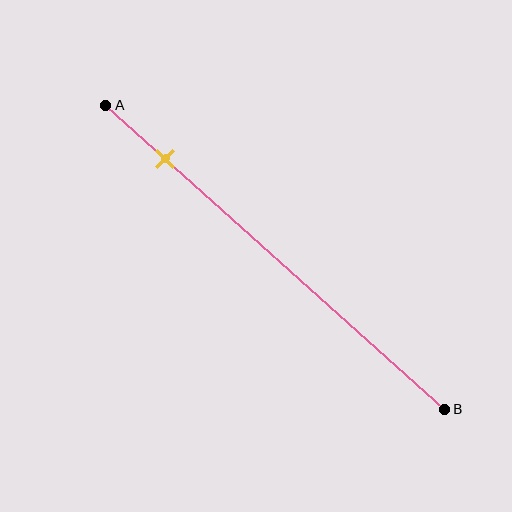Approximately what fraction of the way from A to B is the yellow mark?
The yellow mark is approximately 20% of the way from A to B.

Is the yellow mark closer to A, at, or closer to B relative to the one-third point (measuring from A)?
The yellow mark is closer to point A than the one-third point of segment AB.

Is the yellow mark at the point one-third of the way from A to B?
No, the mark is at about 20% from A, not at the 33% one-third point.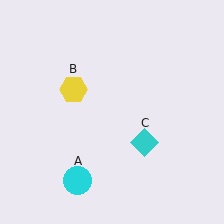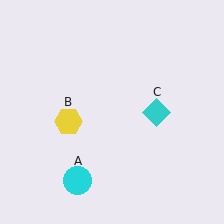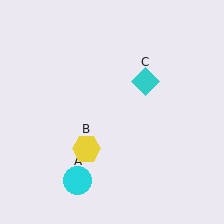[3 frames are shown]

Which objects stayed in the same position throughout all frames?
Cyan circle (object A) remained stationary.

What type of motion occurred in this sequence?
The yellow hexagon (object B), cyan diamond (object C) rotated counterclockwise around the center of the scene.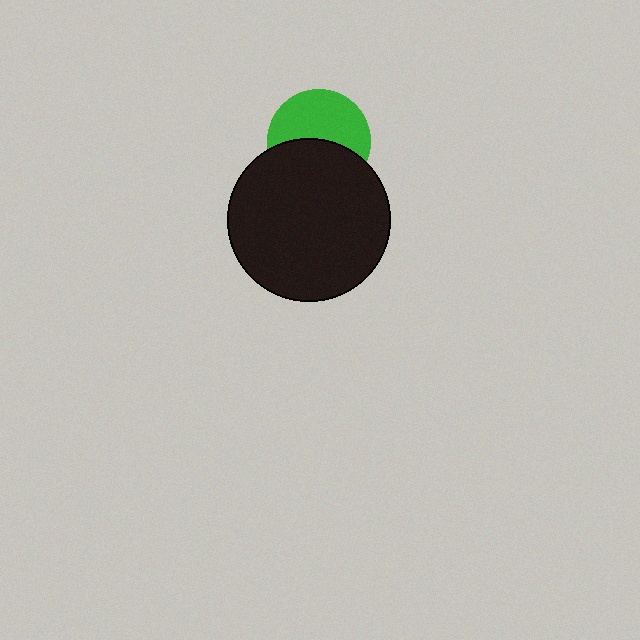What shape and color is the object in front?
The object in front is a black circle.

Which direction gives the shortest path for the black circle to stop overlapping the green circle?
Moving down gives the shortest separation.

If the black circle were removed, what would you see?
You would see the complete green circle.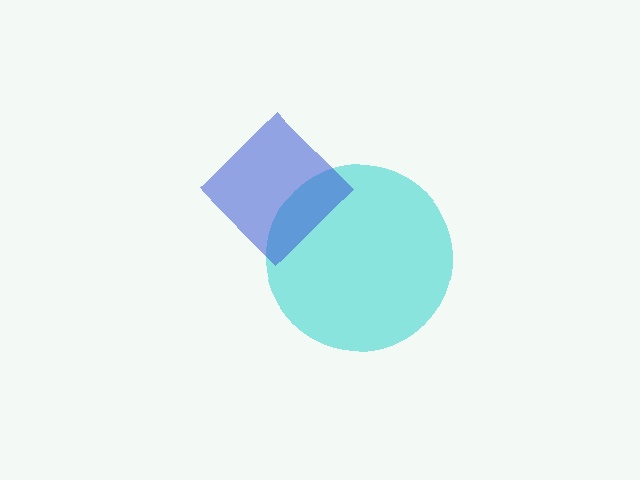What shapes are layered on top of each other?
The layered shapes are: a cyan circle, a blue diamond.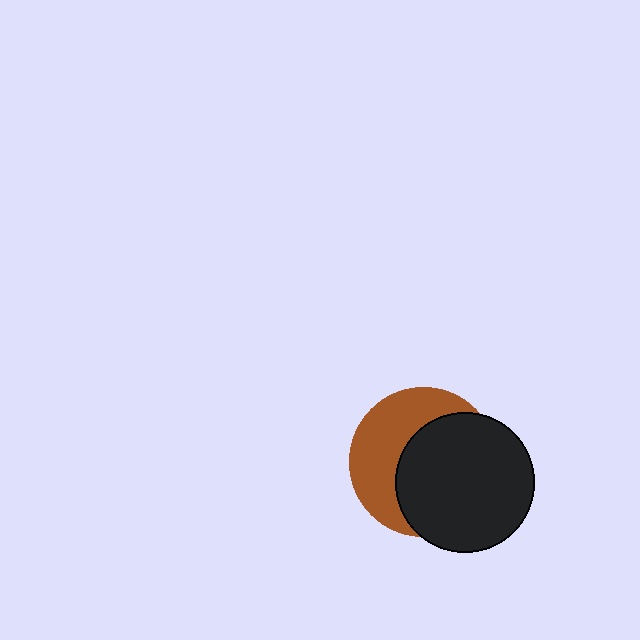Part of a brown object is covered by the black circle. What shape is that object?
It is a circle.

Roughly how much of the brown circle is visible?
A small part of it is visible (roughly 44%).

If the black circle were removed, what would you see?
You would see the complete brown circle.